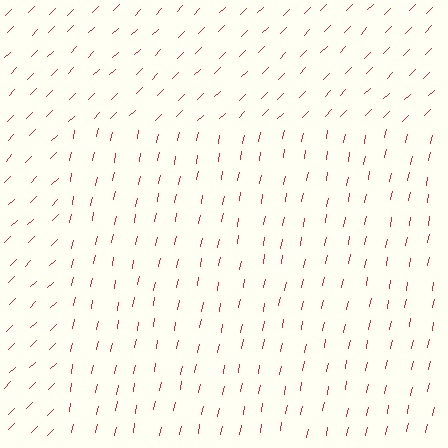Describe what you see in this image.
The image is filled with small red line segments. A rectangle region in the image has lines oriented differently from the surrounding lines, creating a visible texture boundary.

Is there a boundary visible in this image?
Yes, there is a texture boundary formed by a change in line orientation.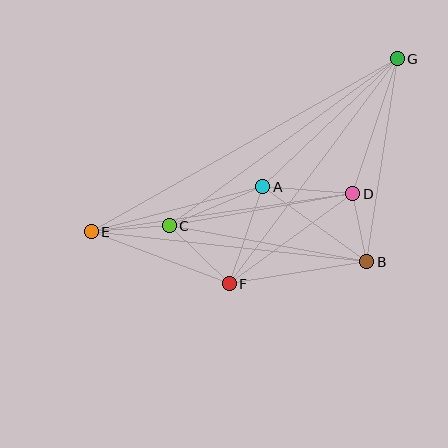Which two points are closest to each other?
Points B and D are closest to each other.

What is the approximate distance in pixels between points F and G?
The distance between F and G is approximately 281 pixels.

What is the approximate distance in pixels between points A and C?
The distance between A and C is approximately 101 pixels.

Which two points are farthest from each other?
Points E and G are farthest from each other.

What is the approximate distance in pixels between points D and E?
The distance between D and E is approximately 264 pixels.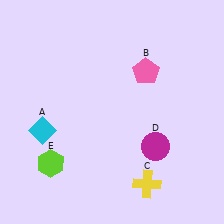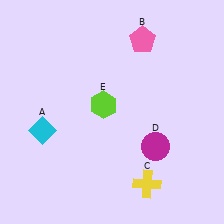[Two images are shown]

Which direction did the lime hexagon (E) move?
The lime hexagon (E) moved up.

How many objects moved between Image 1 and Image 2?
2 objects moved between the two images.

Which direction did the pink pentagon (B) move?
The pink pentagon (B) moved up.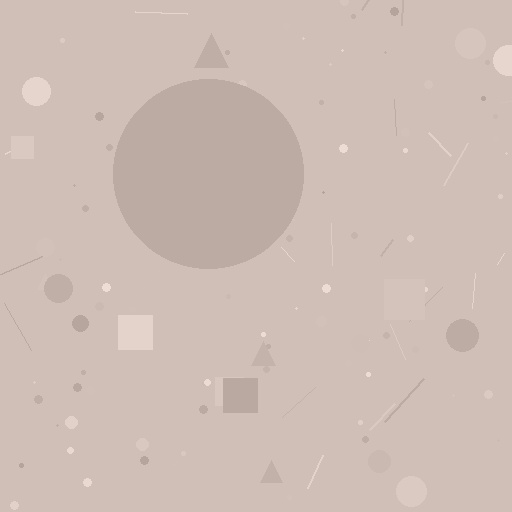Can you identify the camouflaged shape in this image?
The camouflaged shape is a circle.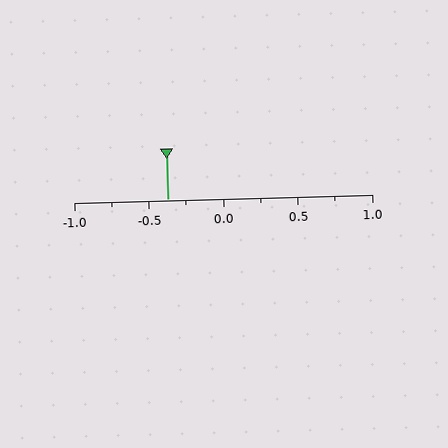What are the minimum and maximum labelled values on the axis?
The axis runs from -1.0 to 1.0.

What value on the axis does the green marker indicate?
The marker indicates approximately -0.38.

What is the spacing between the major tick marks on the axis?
The major ticks are spaced 0.5 apart.